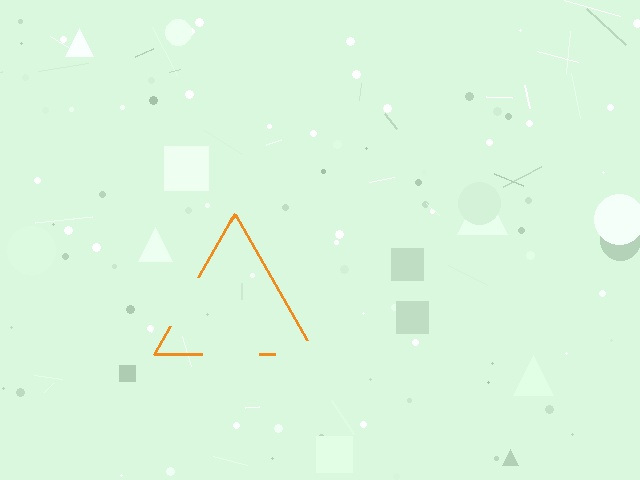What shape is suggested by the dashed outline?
The dashed outline suggests a triangle.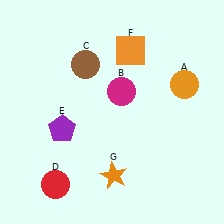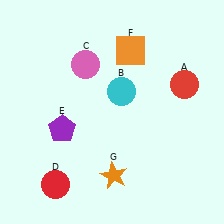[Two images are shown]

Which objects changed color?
A changed from orange to red. B changed from magenta to cyan. C changed from brown to pink.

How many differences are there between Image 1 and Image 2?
There are 3 differences between the two images.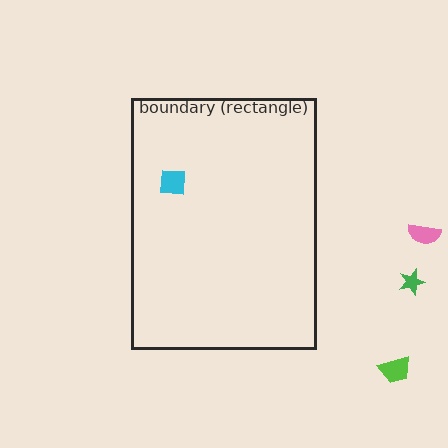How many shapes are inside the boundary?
1 inside, 3 outside.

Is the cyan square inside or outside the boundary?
Inside.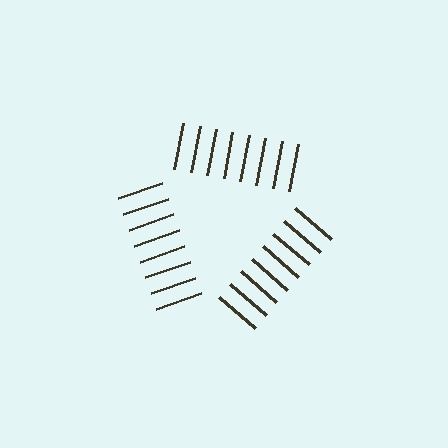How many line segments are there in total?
24 — 8 along each of the 3 edges.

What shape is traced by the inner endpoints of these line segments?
An illusory triangle — the line segments terminate on its edges but no continuous stroke is drawn.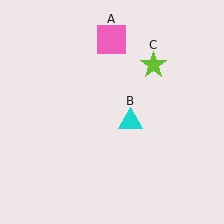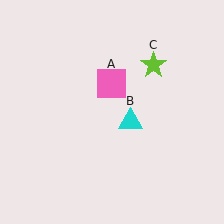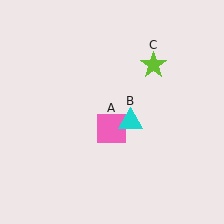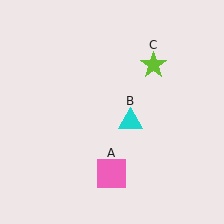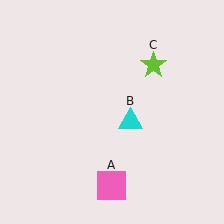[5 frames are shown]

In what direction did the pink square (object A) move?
The pink square (object A) moved down.